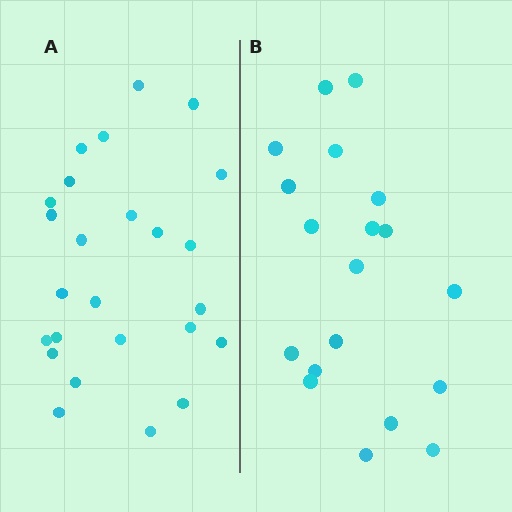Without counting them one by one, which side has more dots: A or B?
Region A (the left region) has more dots.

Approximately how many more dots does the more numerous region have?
Region A has about 6 more dots than region B.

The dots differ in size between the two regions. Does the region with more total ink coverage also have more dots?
No. Region B has more total ink coverage because its dots are larger, but region A actually contains more individual dots. Total area can be misleading — the number of items is what matters here.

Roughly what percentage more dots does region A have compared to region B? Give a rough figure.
About 30% more.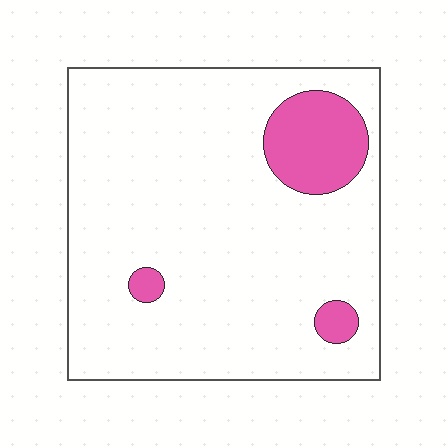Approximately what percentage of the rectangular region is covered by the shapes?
Approximately 10%.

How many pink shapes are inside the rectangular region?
3.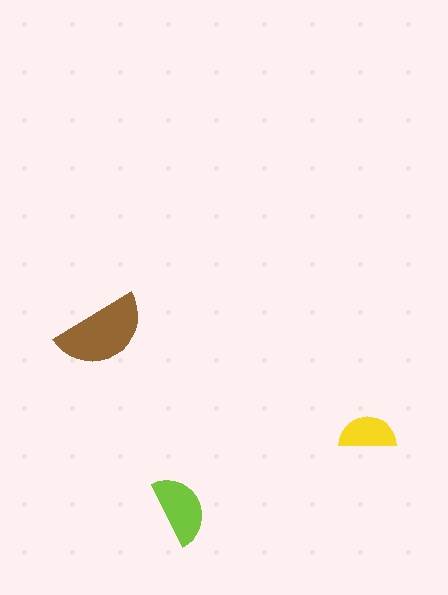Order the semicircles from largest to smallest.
the brown one, the lime one, the yellow one.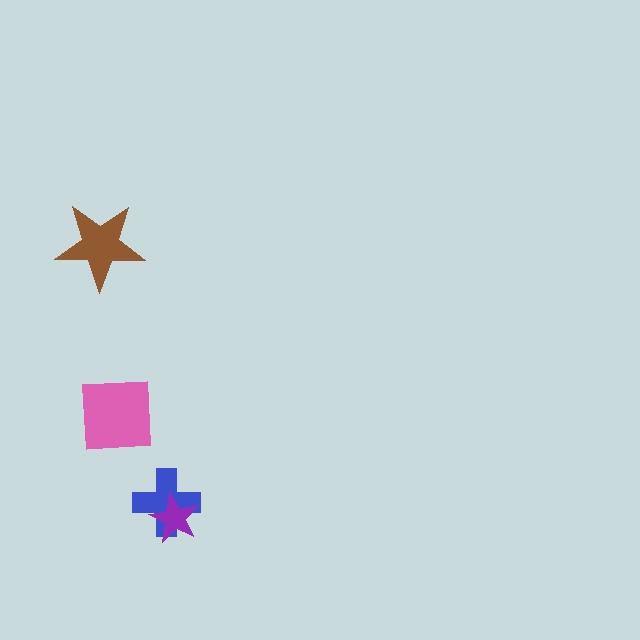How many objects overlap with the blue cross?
1 object overlaps with the blue cross.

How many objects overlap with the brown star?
0 objects overlap with the brown star.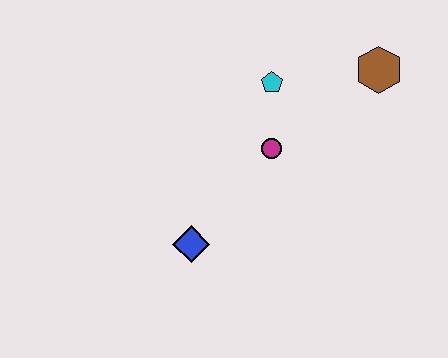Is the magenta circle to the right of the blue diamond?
Yes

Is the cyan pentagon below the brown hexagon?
Yes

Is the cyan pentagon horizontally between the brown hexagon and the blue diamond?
Yes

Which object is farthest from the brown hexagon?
The blue diamond is farthest from the brown hexagon.